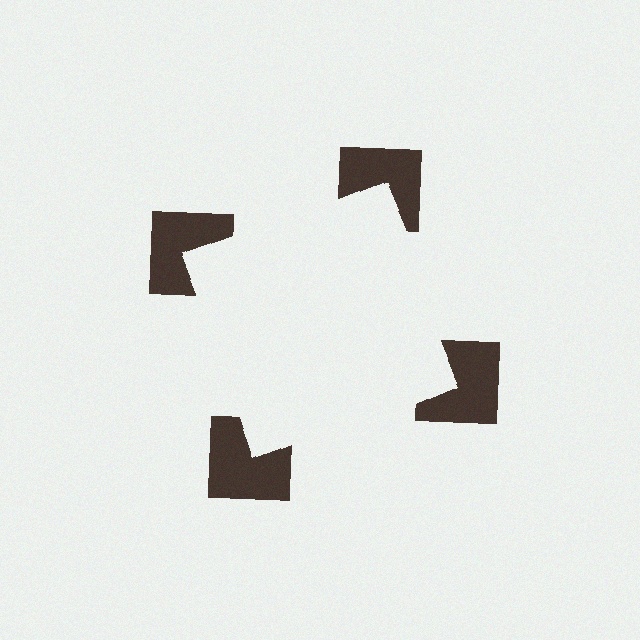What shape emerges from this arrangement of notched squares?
An illusory square — its edges are inferred from the aligned wedge cuts in the notched squares, not physically drawn.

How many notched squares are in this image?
There are 4 — one at each vertex of the illusory square.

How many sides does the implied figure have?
4 sides.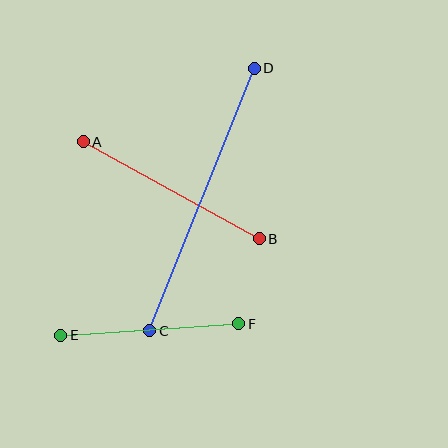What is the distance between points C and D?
The distance is approximately 283 pixels.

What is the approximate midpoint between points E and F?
The midpoint is at approximately (150, 329) pixels.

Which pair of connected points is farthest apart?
Points C and D are farthest apart.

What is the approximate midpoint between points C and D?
The midpoint is at approximately (202, 199) pixels.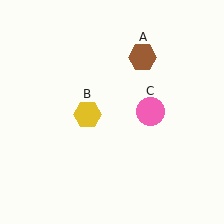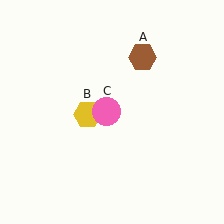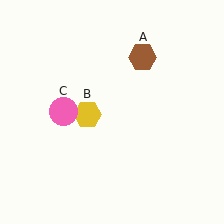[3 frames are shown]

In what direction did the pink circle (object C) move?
The pink circle (object C) moved left.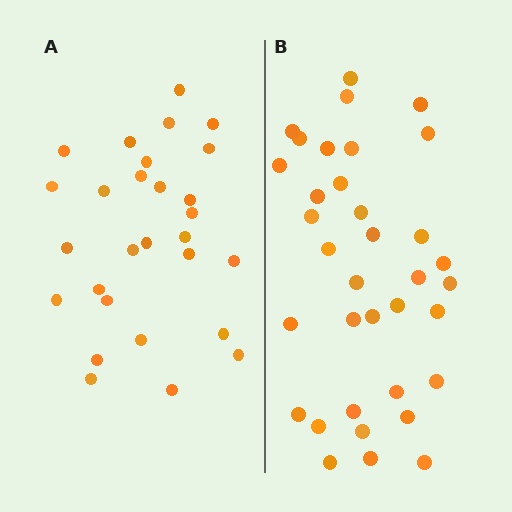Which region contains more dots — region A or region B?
Region B (the right region) has more dots.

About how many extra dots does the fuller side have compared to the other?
Region B has roughly 8 or so more dots than region A.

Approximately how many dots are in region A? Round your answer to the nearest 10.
About 30 dots. (The exact count is 28, which rounds to 30.)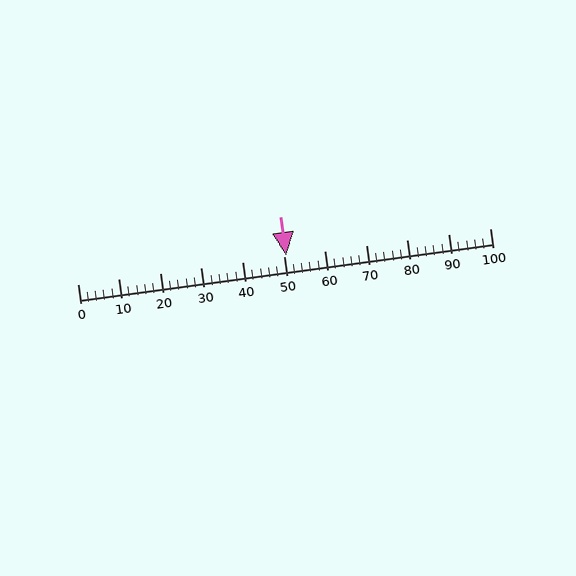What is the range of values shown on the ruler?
The ruler shows values from 0 to 100.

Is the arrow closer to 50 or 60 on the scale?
The arrow is closer to 50.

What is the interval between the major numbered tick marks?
The major tick marks are spaced 10 units apart.